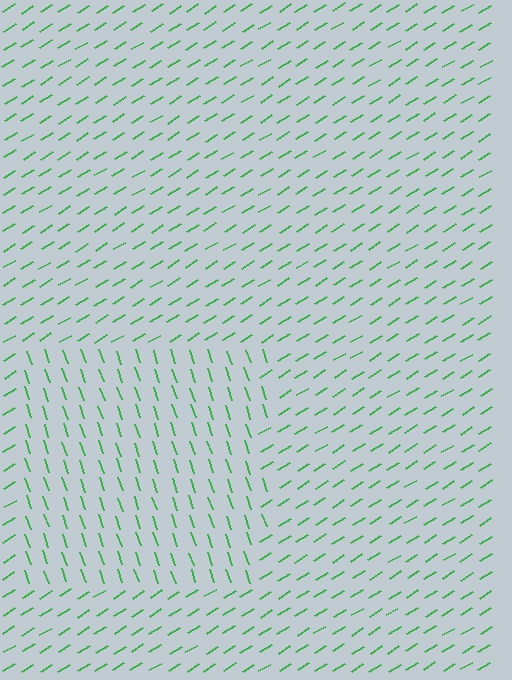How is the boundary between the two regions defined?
The boundary is defined purely by a change in line orientation (approximately 77 degrees difference). All lines are the same color and thickness.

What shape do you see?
I see a rectangle.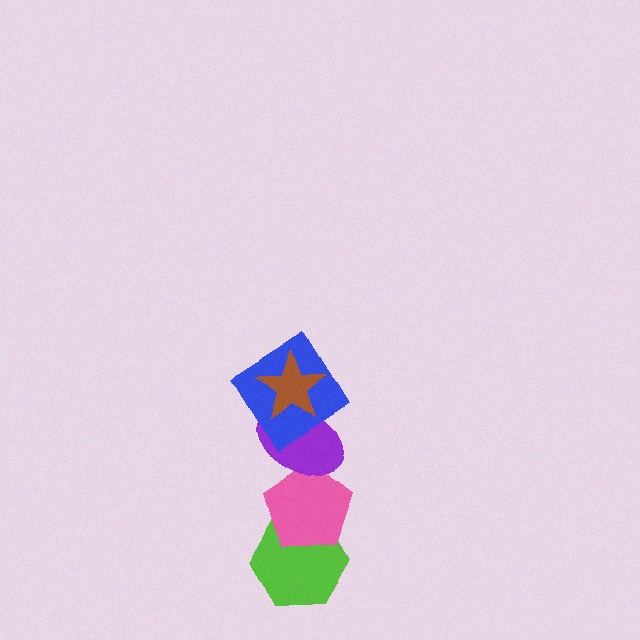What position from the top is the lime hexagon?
The lime hexagon is 5th from the top.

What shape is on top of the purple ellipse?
The blue diamond is on top of the purple ellipse.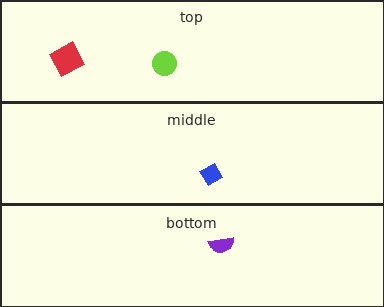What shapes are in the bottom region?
The purple semicircle.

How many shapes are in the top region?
2.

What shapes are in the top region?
The lime circle, the red square.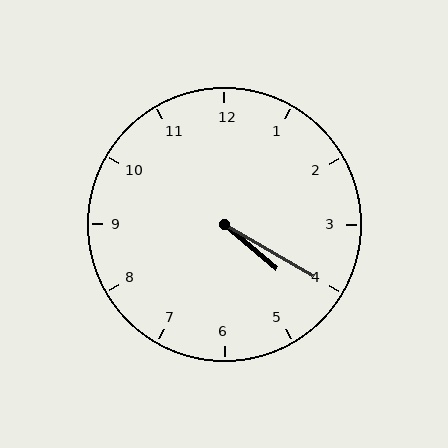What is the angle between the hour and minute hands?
Approximately 10 degrees.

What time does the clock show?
4:20.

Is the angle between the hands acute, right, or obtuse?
It is acute.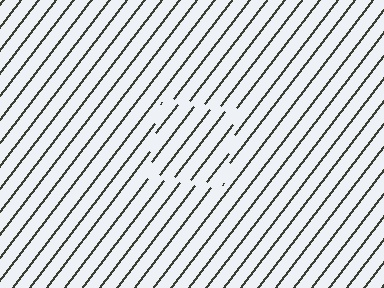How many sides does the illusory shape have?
4 sides — the line-ends trace a square.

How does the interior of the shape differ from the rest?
The interior of the shape contains the same grating, shifted by half a period — the contour is defined by the phase discontinuity where line-ends from the inner and outer gratings abut.